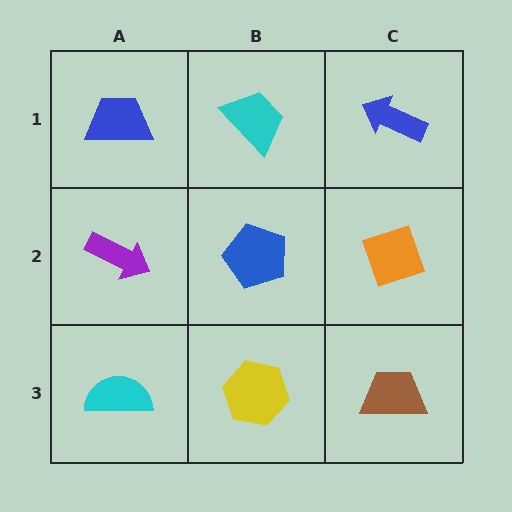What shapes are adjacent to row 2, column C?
A blue arrow (row 1, column C), a brown trapezoid (row 3, column C), a blue pentagon (row 2, column B).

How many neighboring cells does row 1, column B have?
3.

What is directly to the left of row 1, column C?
A cyan trapezoid.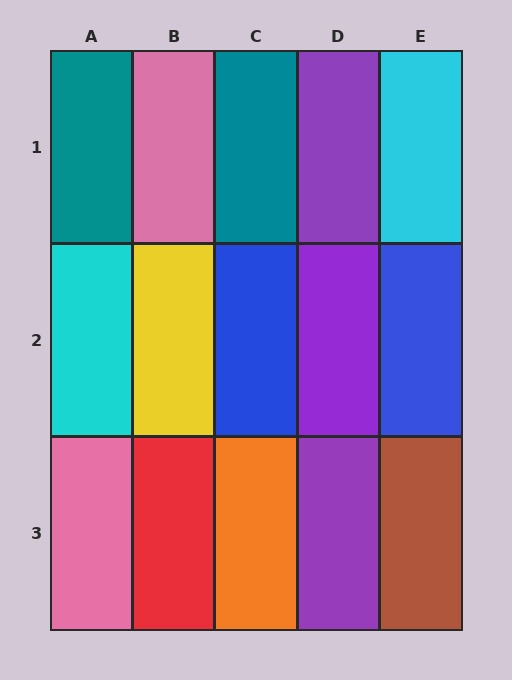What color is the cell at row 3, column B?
Red.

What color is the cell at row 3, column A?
Pink.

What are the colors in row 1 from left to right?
Teal, pink, teal, purple, cyan.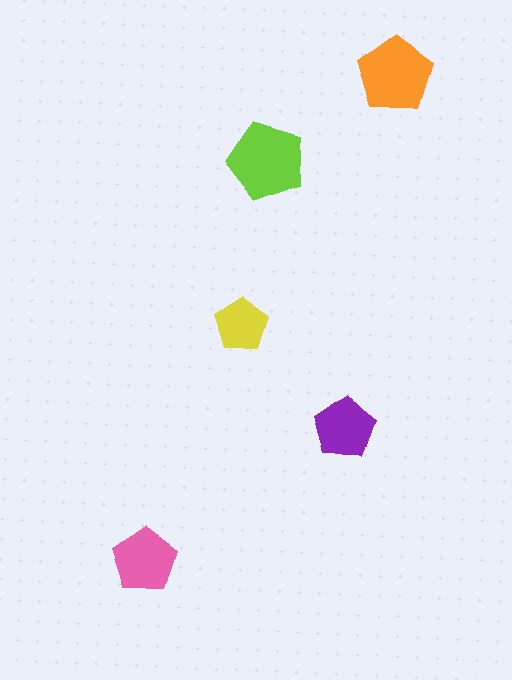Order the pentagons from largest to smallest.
the lime one, the orange one, the pink one, the purple one, the yellow one.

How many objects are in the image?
There are 5 objects in the image.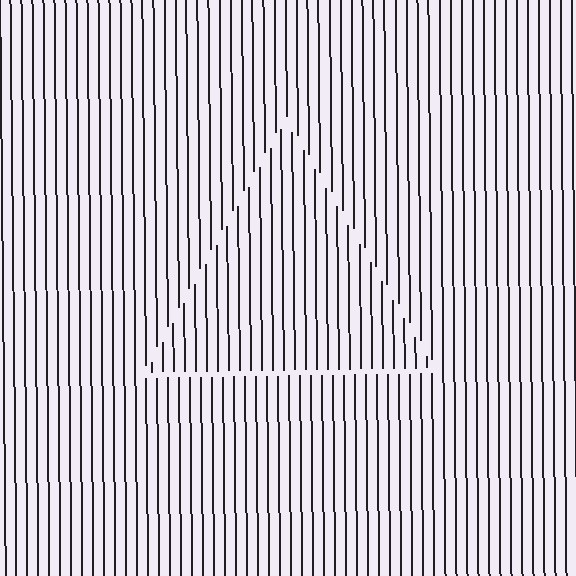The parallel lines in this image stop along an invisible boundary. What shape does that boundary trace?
An illusory triangle. The interior of the shape contains the same grating, shifted by half a period — the contour is defined by the phase discontinuity where line-ends from the inner and outer gratings abut.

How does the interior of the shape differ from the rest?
The interior of the shape contains the same grating, shifted by half a period — the contour is defined by the phase discontinuity where line-ends from the inner and outer gratings abut.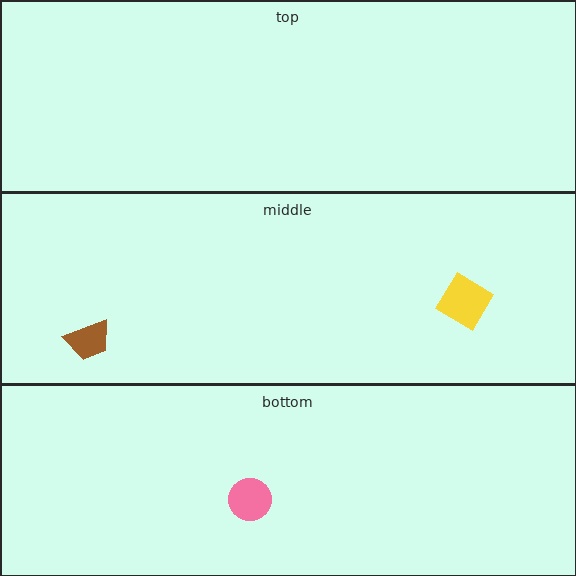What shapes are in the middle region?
The yellow diamond, the brown trapezoid.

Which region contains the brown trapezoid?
The middle region.